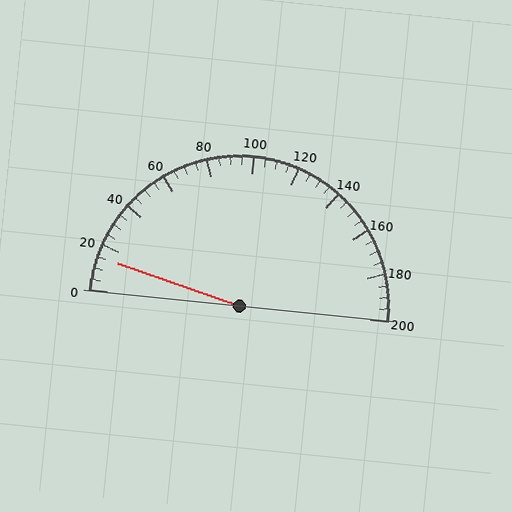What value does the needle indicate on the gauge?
The needle indicates approximately 15.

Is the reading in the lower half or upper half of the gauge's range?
The reading is in the lower half of the range (0 to 200).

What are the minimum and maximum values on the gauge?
The gauge ranges from 0 to 200.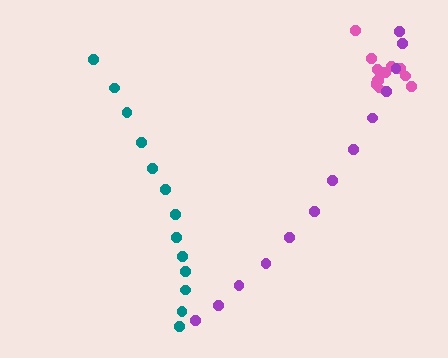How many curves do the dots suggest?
There are 3 distinct paths.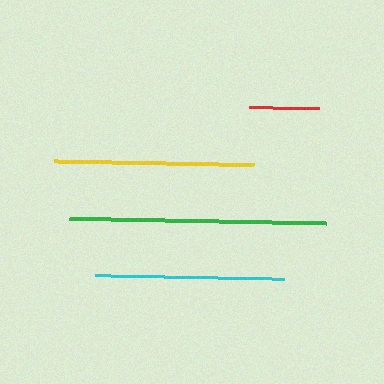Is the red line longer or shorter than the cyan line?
The cyan line is longer than the red line.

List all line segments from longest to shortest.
From longest to shortest: green, yellow, cyan, red.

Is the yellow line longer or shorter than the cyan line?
The yellow line is longer than the cyan line.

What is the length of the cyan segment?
The cyan segment is approximately 189 pixels long.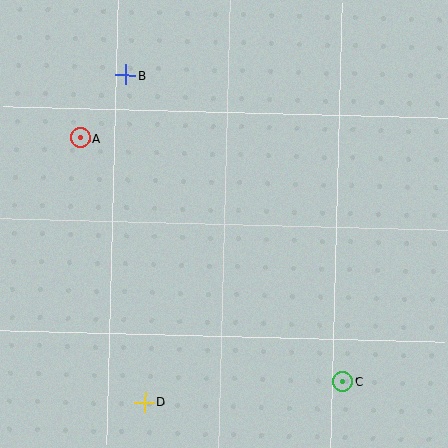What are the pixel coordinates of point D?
Point D is at (144, 402).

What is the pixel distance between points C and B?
The distance between C and B is 376 pixels.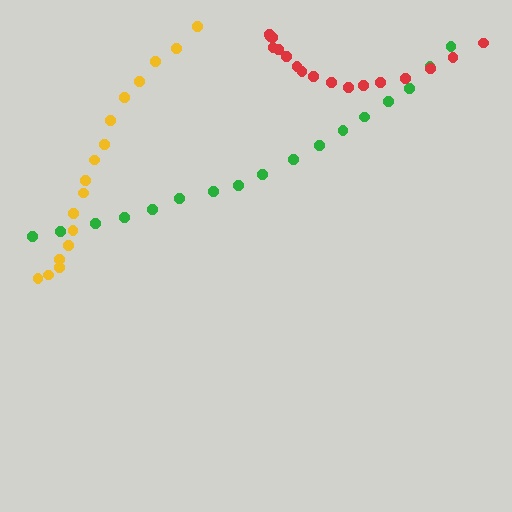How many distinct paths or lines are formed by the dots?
There are 3 distinct paths.